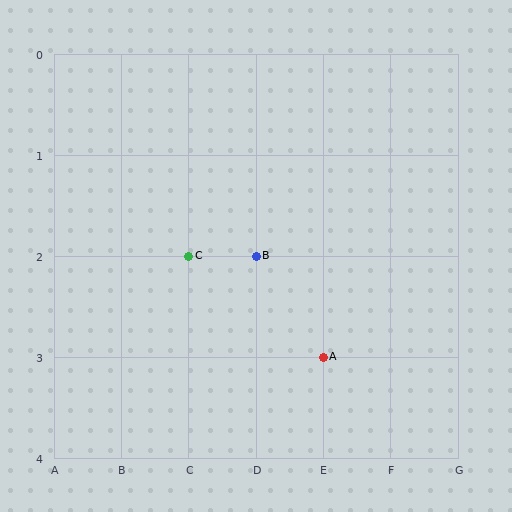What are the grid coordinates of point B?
Point B is at grid coordinates (D, 2).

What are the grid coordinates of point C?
Point C is at grid coordinates (C, 2).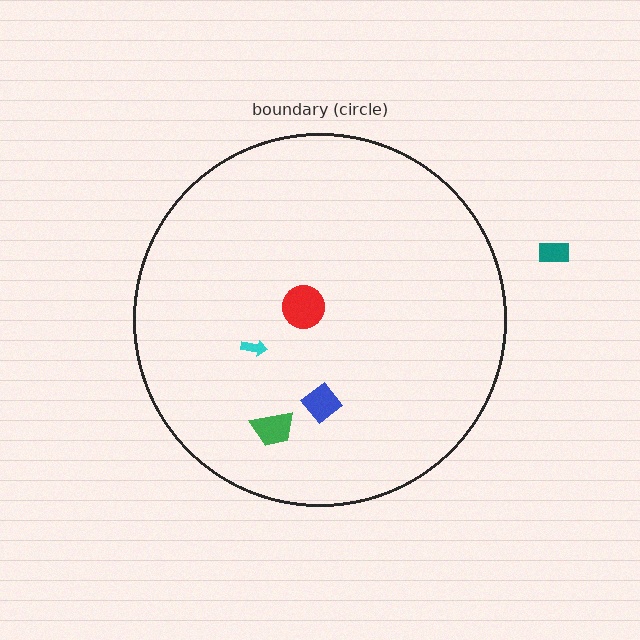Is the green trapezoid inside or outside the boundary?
Inside.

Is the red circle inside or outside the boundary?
Inside.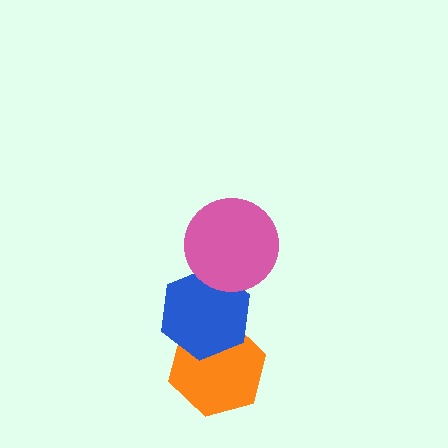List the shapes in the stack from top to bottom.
From top to bottom: the pink circle, the blue hexagon, the orange hexagon.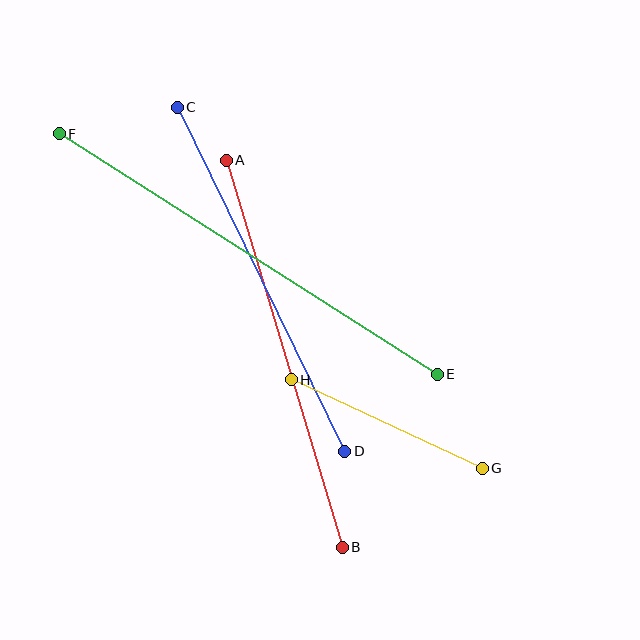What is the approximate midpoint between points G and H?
The midpoint is at approximately (387, 424) pixels.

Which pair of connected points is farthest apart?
Points E and F are farthest apart.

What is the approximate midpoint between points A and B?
The midpoint is at approximately (284, 354) pixels.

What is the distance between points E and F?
The distance is approximately 448 pixels.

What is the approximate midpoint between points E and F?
The midpoint is at approximately (248, 254) pixels.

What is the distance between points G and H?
The distance is approximately 210 pixels.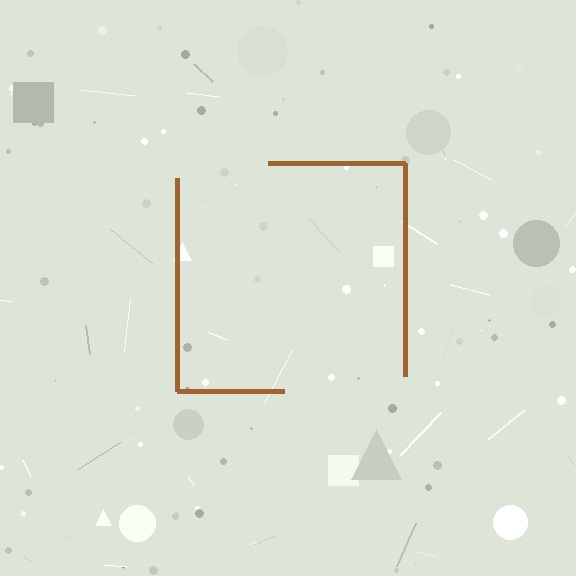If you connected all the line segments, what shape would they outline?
They would outline a square.